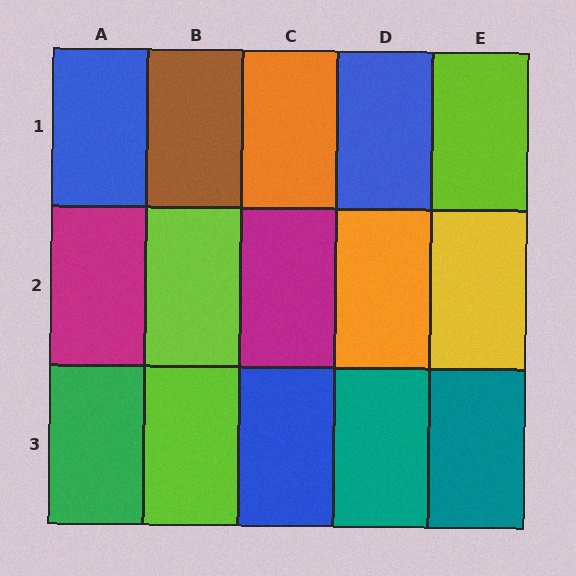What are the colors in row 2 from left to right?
Magenta, lime, magenta, orange, yellow.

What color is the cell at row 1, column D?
Blue.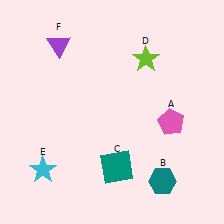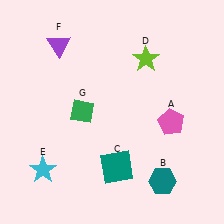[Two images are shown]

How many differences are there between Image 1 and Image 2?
There is 1 difference between the two images.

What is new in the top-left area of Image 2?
A green diamond (G) was added in the top-left area of Image 2.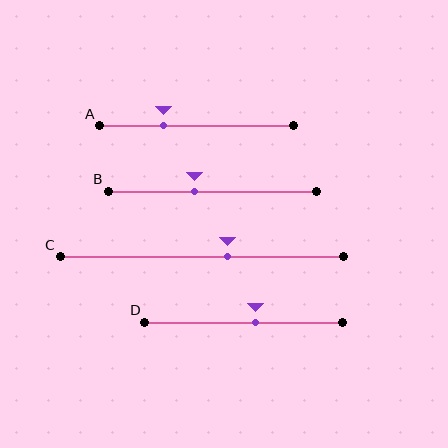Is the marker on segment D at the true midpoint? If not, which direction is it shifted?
No, the marker on segment D is shifted to the right by about 6% of the segment length.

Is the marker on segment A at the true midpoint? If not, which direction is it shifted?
No, the marker on segment A is shifted to the left by about 17% of the segment length.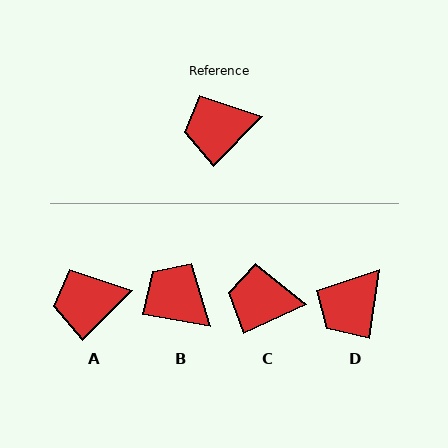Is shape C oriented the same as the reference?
No, it is off by about 20 degrees.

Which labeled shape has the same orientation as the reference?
A.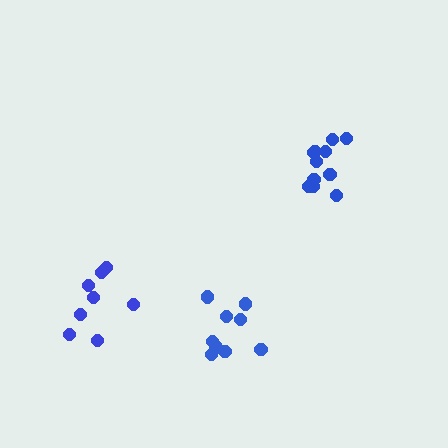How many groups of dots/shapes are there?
There are 3 groups.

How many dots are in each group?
Group 1: 10 dots, Group 2: 11 dots, Group 3: 8 dots (29 total).